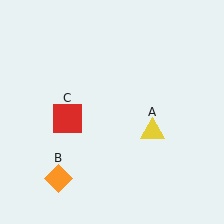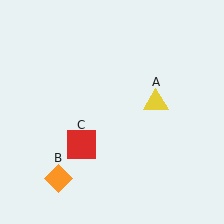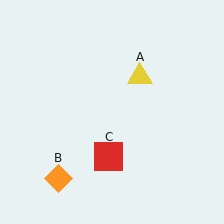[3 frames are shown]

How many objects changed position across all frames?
2 objects changed position: yellow triangle (object A), red square (object C).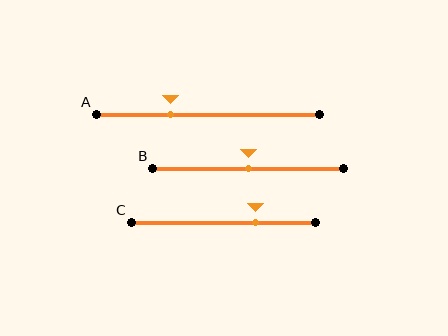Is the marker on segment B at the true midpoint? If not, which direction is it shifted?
Yes, the marker on segment B is at the true midpoint.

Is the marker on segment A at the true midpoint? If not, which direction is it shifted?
No, the marker on segment A is shifted to the left by about 17% of the segment length.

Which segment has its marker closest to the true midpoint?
Segment B has its marker closest to the true midpoint.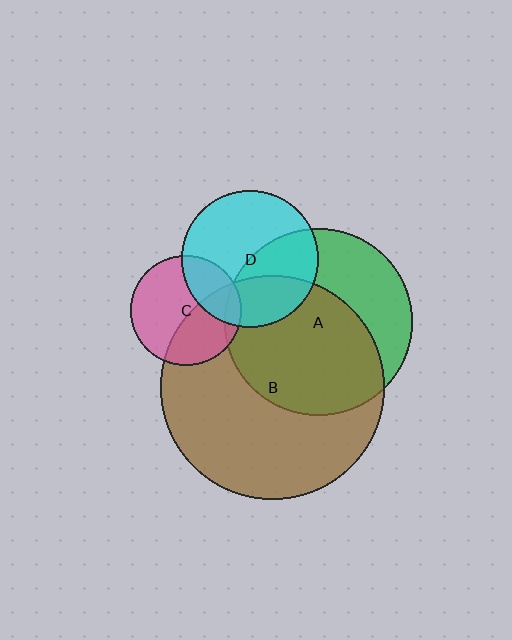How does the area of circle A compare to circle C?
Approximately 2.9 times.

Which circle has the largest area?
Circle B (brown).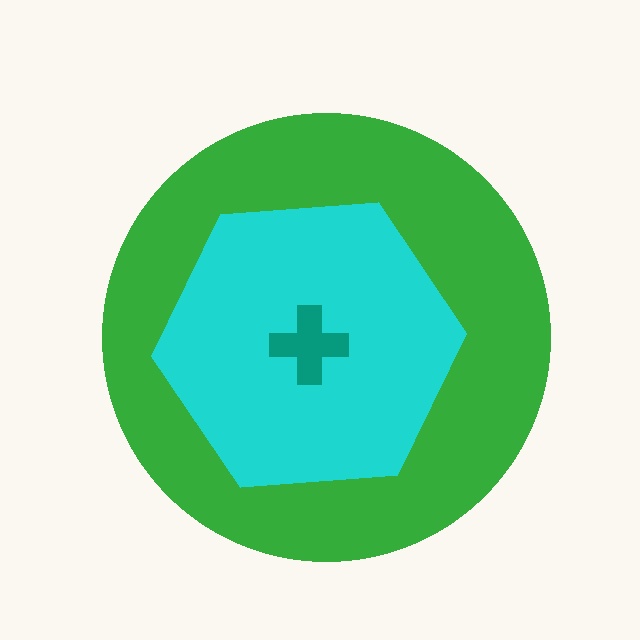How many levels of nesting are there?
3.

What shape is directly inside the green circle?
The cyan hexagon.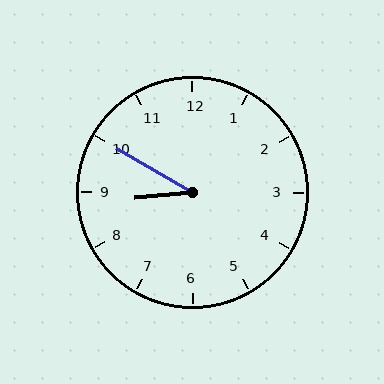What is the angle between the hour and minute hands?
Approximately 35 degrees.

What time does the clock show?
8:50.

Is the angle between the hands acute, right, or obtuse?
It is acute.